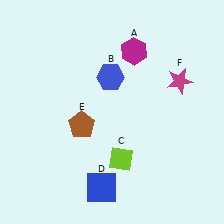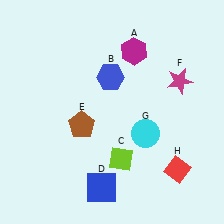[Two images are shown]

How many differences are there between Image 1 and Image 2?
There are 2 differences between the two images.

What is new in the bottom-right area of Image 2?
A red diamond (H) was added in the bottom-right area of Image 2.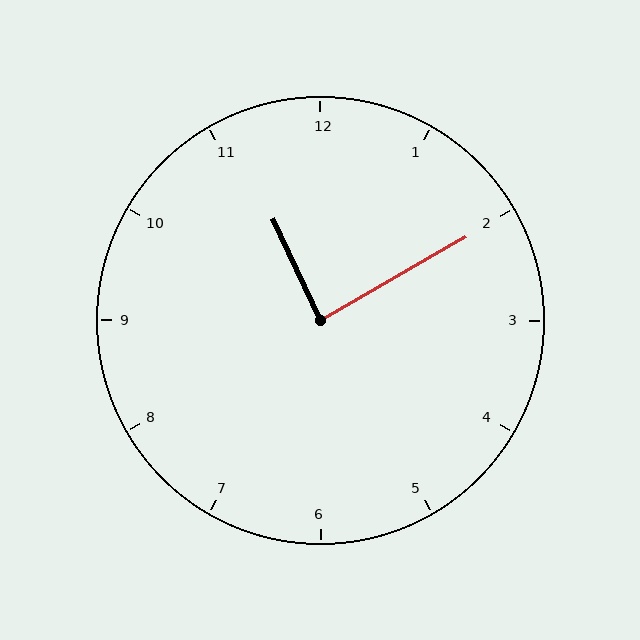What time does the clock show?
11:10.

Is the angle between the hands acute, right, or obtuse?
It is right.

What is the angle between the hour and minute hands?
Approximately 85 degrees.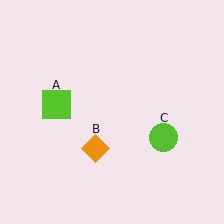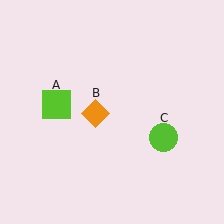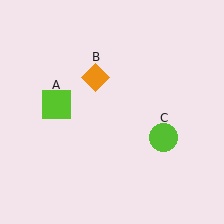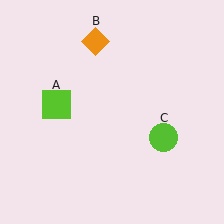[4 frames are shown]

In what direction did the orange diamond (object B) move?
The orange diamond (object B) moved up.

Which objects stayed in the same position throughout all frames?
Lime square (object A) and lime circle (object C) remained stationary.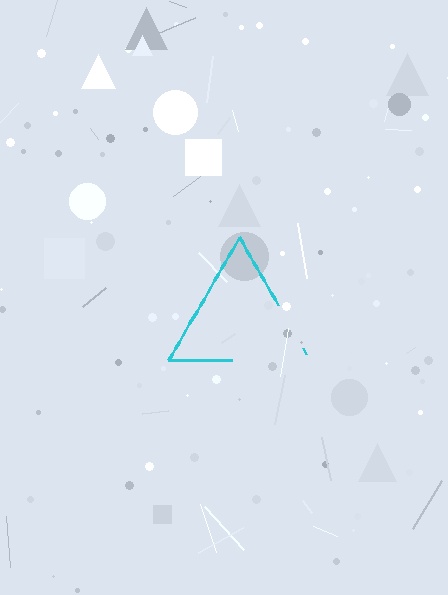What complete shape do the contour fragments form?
The contour fragments form a triangle.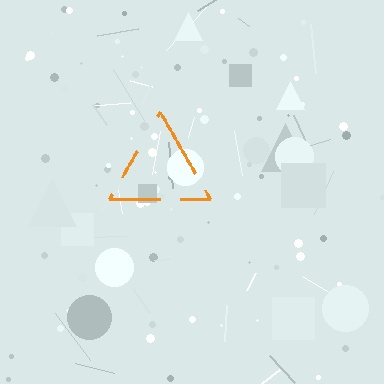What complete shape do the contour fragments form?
The contour fragments form a triangle.